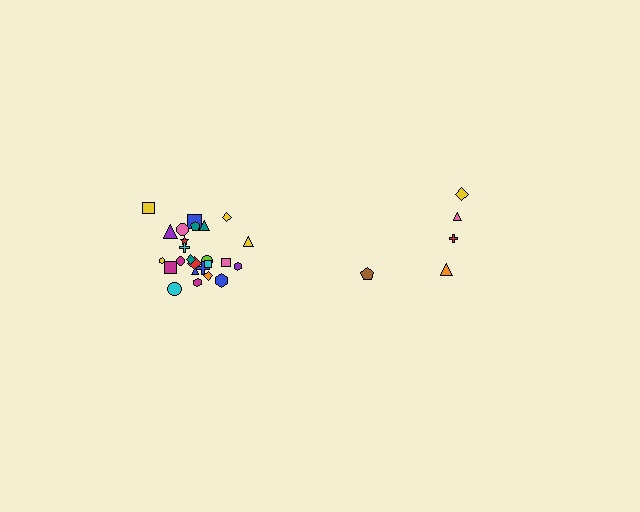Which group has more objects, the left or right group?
The left group.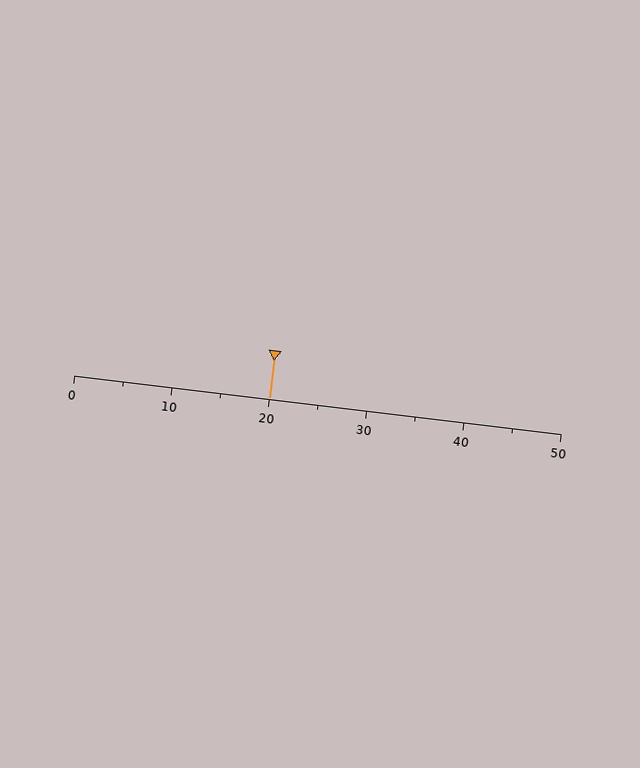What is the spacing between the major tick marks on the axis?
The major ticks are spaced 10 apart.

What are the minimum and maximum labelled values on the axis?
The axis runs from 0 to 50.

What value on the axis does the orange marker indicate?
The marker indicates approximately 20.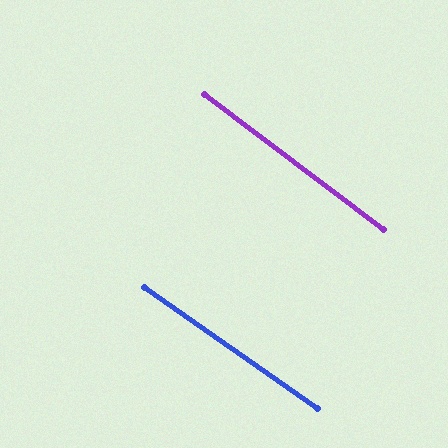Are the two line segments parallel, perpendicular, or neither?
Parallel — their directions differ by only 1.9°.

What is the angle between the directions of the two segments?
Approximately 2 degrees.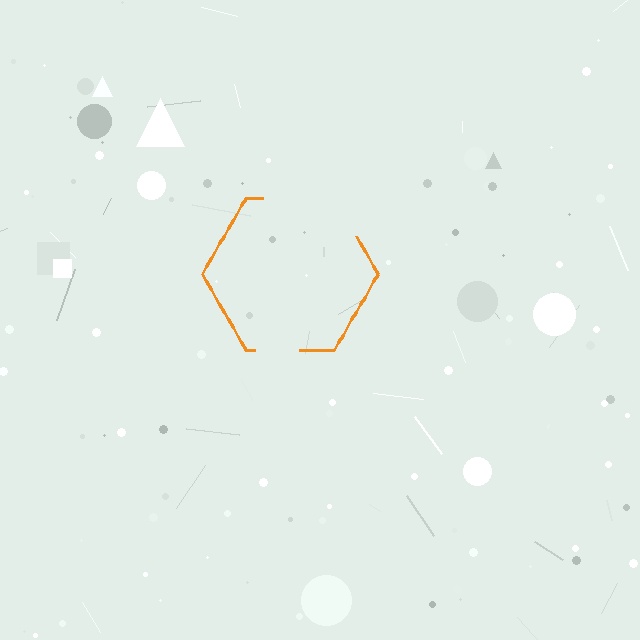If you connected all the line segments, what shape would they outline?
They would outline a hexagon.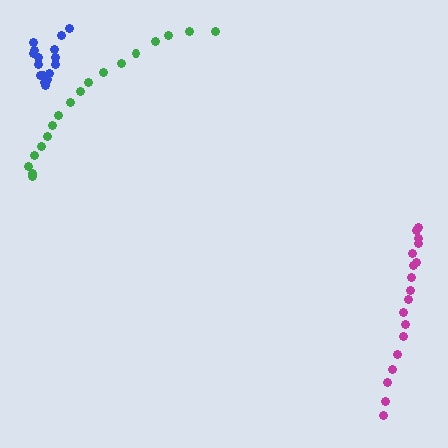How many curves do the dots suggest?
There are 3 distinct paths.